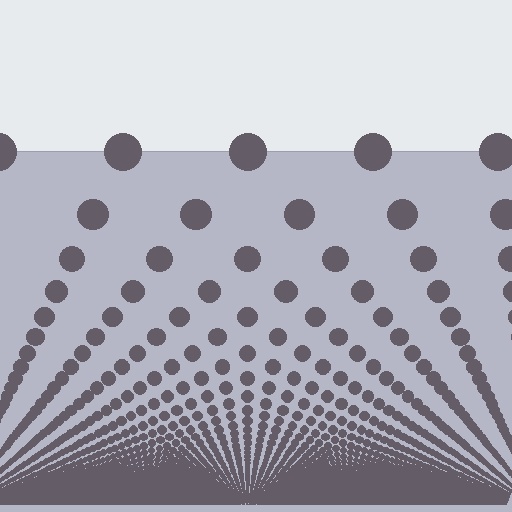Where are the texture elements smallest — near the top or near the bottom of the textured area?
Near the bottom.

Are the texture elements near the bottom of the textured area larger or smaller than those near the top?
Smaller. The gradient is inverted — elements near the bottom are smaller and denser.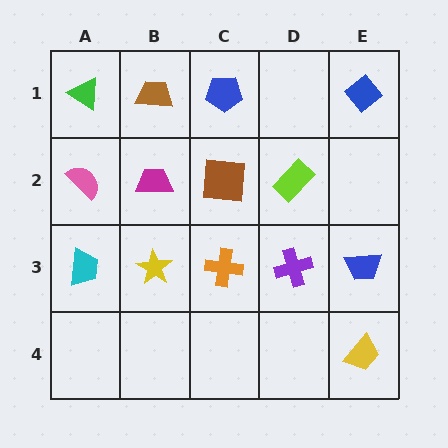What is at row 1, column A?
A green triangle.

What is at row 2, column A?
A pink semicircle.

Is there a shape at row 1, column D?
No, that cell is empty.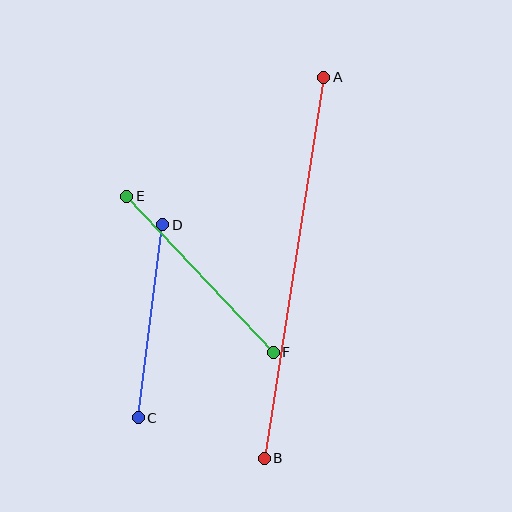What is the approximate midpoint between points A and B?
The midpoint is at approximately (294, 268) pixels.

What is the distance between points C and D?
The distance is approximately 194 pixels.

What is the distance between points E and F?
The distance is approximately 214 pixels.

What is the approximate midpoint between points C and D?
The midpoint is at approximately (151, 321) pixels.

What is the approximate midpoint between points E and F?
The midpoint is at approximately (200, 274) pixels.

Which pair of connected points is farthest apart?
Points A and B are farthest apart.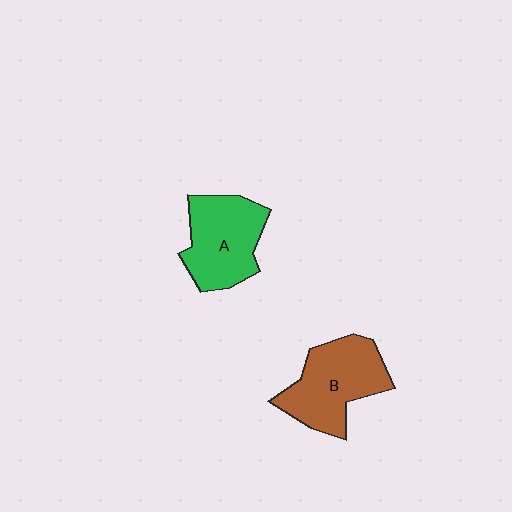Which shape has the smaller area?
Shape A (green).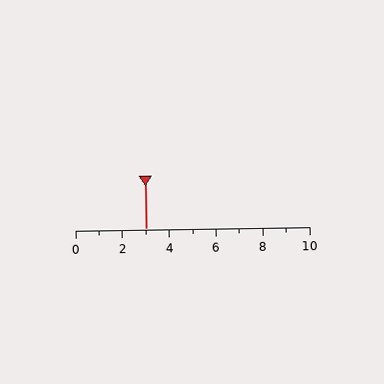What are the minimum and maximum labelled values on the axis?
The axis runs from 0 to 10.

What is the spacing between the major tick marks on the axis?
The major ticks are spaced 2 apart.